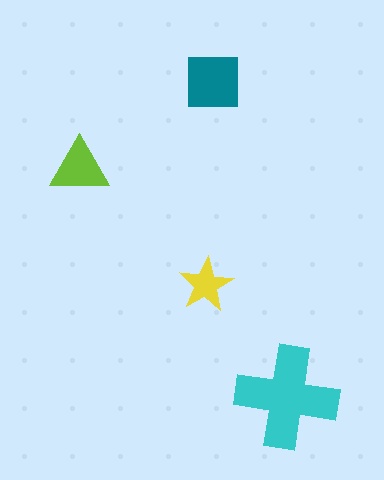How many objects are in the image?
There are 4 objects in the image.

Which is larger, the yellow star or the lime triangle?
The lime triangle.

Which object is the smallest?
The yellow star.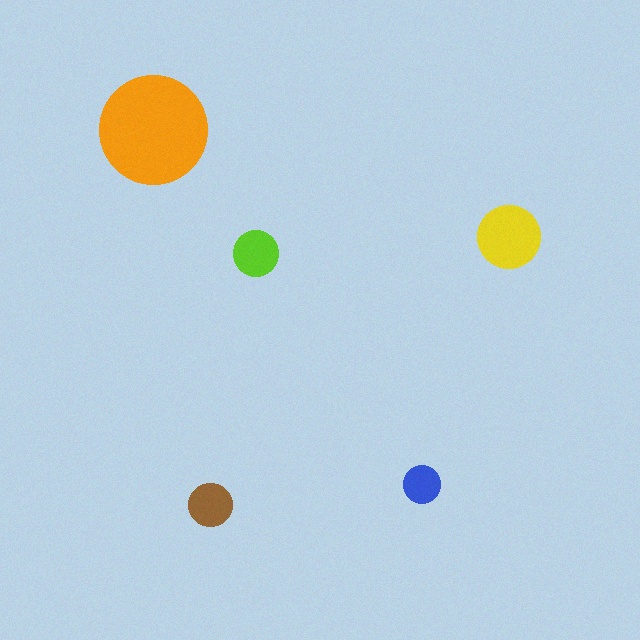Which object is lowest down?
The brown circle is bottommost.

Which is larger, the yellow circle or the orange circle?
The orange one.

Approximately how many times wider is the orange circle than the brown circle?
About 2.5 times wider.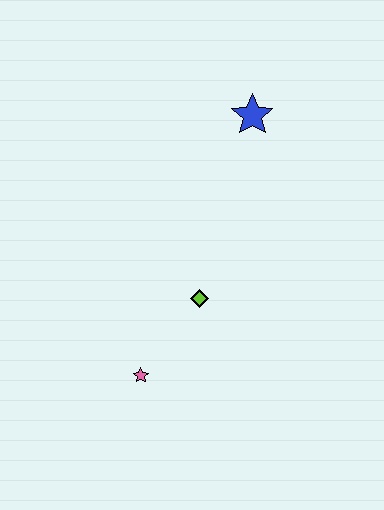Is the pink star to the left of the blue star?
Yes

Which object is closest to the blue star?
The lime diamond is closest to the blue star.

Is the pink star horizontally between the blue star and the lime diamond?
No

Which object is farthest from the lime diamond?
The blue star is farthest from the lime diamond.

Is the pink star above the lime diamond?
No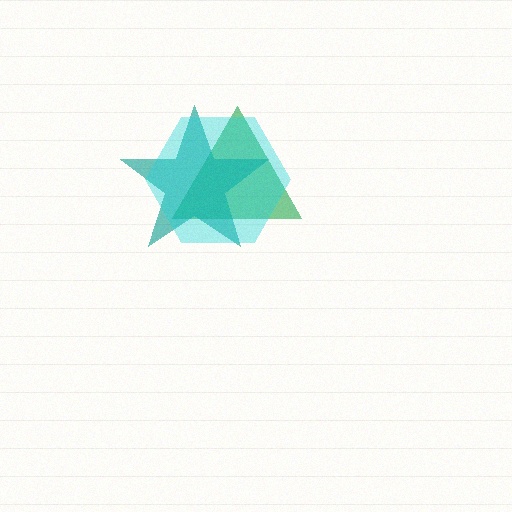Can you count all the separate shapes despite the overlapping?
Yes, there are 3 separate shapes.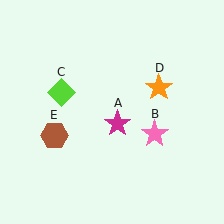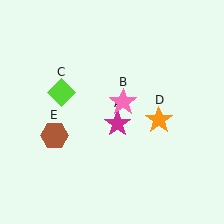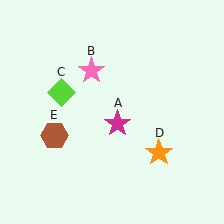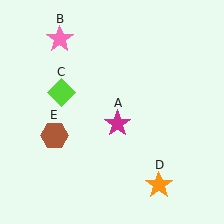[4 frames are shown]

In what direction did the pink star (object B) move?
The pink star (object B) moved up and to the left.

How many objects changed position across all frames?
2 objects changed position: pink star (object B), orange star (object D).